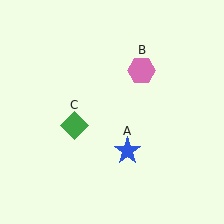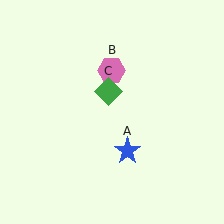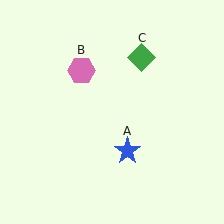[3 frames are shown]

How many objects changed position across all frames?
2 objects changed position: pink hexagon (object B), green diamond (object C).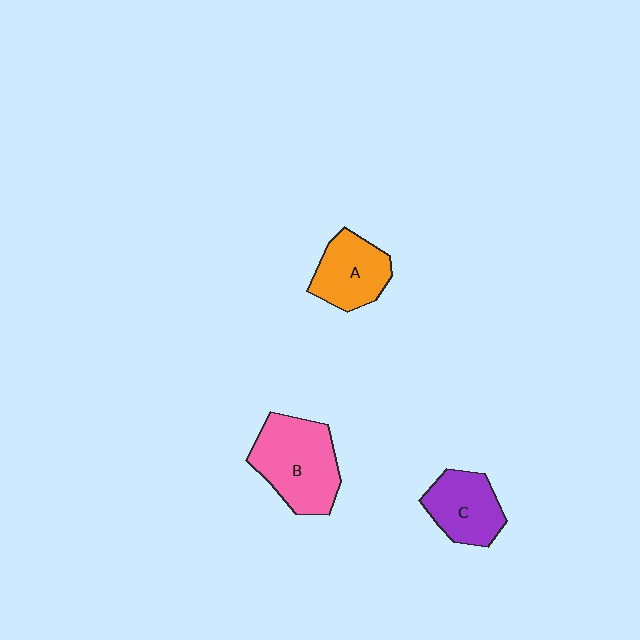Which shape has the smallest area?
Shape C (purple).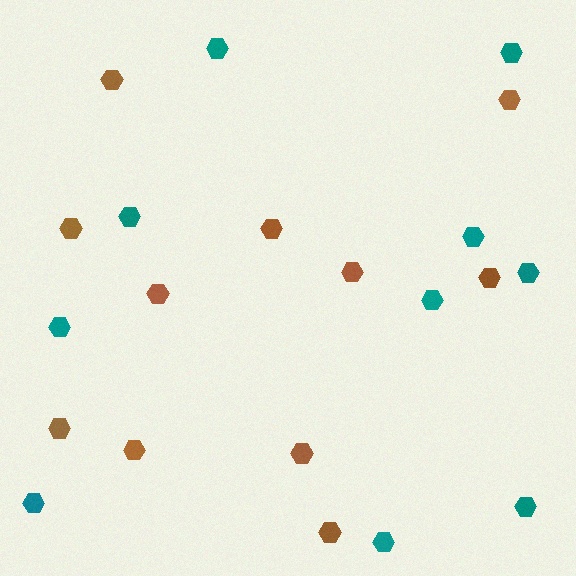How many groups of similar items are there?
There are 2 groups: one group of brown hexagons (11) and one group of teal hexagons (10).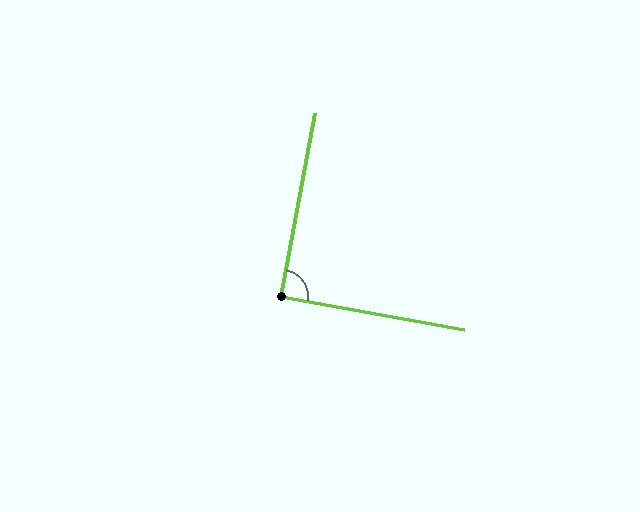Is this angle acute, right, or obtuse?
It is approximately a right angle.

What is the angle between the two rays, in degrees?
Approximately 90 degrees.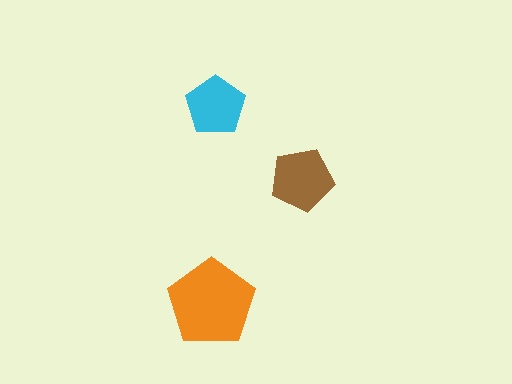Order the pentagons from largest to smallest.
the orange one, the brown one, the cyan one.